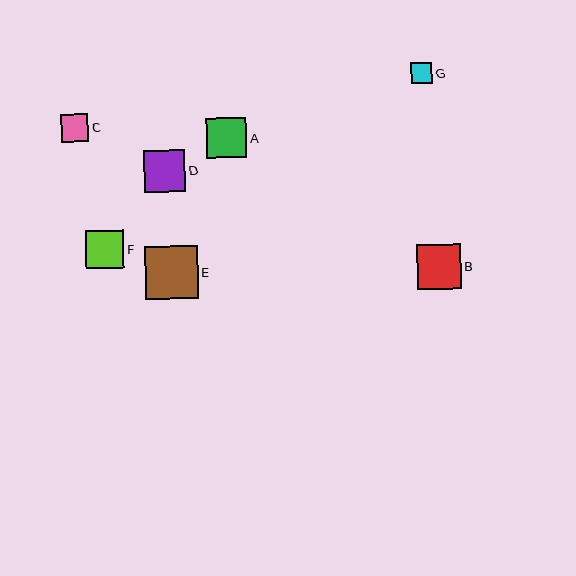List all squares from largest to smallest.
From largest to smallest: E, B, D, A, F, C, G.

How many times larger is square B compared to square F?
Square B is approximately 1.1 times the size of square F.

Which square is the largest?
Square E is the largest with a size of approximately 53 pixels.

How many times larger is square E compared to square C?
Square E is approximately 1.9 times the size of square C.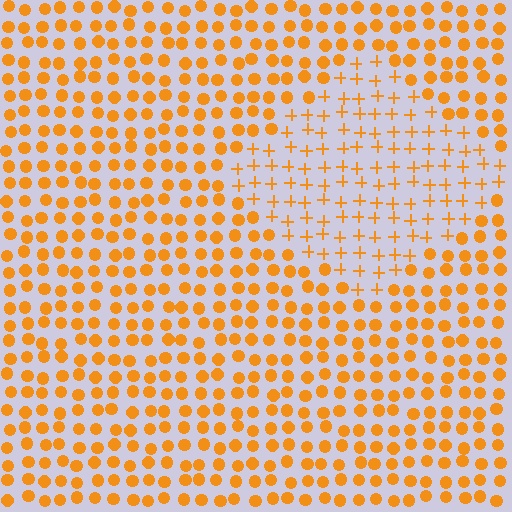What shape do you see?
I see a diamond.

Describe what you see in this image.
The image is filled with small orange elements arranged in a uniform grid. A diamond-shaped region contains plus signs, while the surrounding area contains circles. The boundary is defined purely by the change in element shape.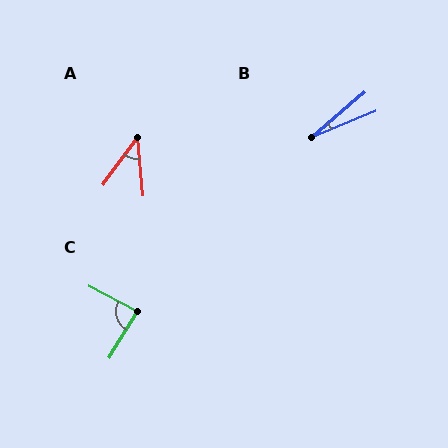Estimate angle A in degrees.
Approximately 41 degrees.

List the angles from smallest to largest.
B (18°), A (41°), C (86°).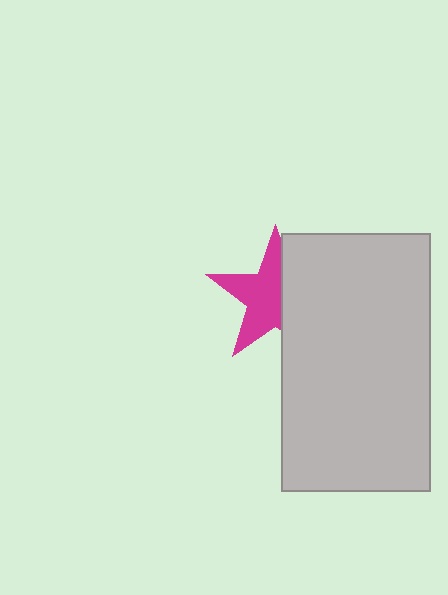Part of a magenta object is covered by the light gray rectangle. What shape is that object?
It is a star.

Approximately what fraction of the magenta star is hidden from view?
Roughly 41% of the magenta star is hidden behind the light gray rectangle.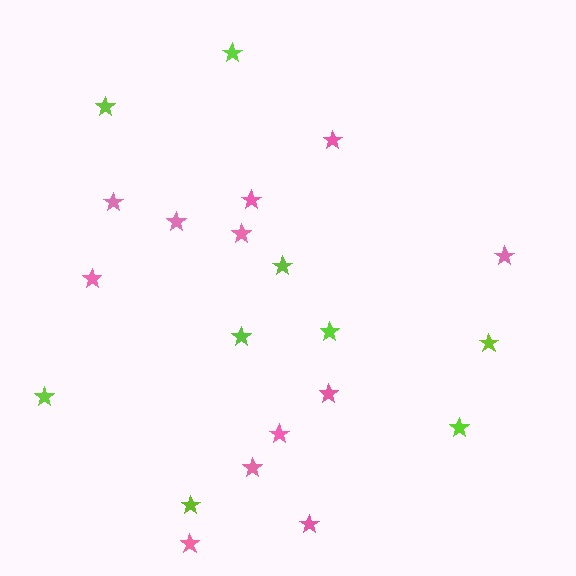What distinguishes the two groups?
There are 2 groups: one group of lime stars (9) and one group of pink stars (12).